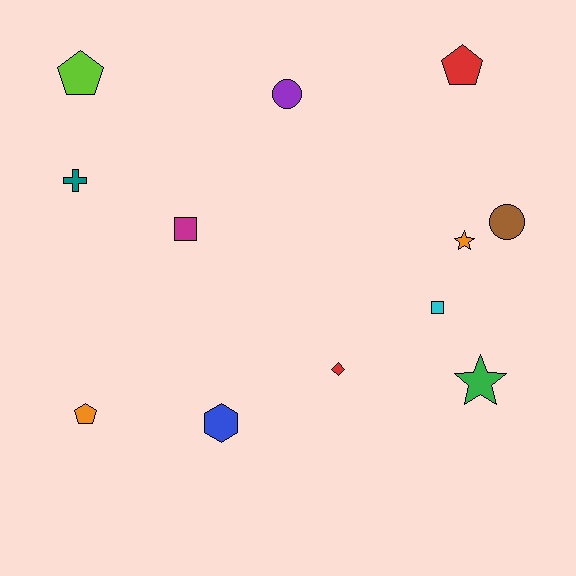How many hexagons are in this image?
There is 1 hexagon.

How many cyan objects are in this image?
There is 1 cyan object.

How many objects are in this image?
There are 12 objects.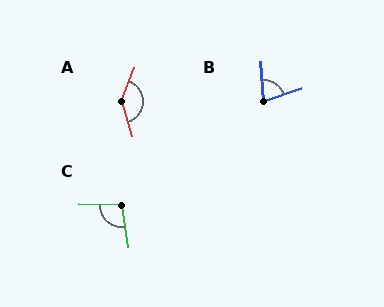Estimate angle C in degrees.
Approximately 100 degrees.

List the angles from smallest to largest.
B (75°), C (100°), A (142°).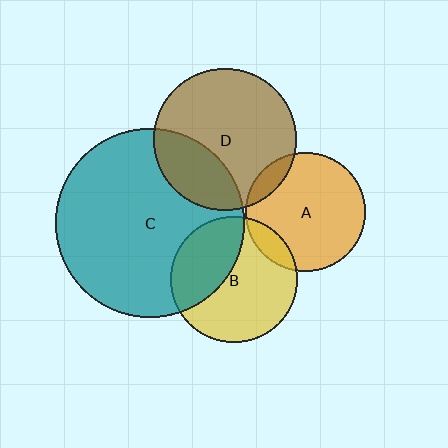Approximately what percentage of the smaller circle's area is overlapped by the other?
Approximately 10%.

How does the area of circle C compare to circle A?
Approximately 2.5 times.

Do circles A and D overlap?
Yes.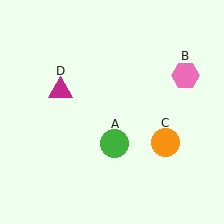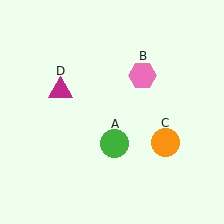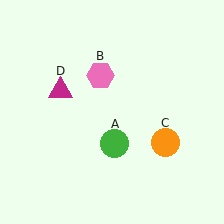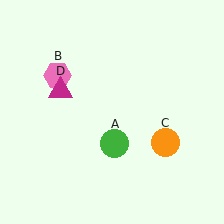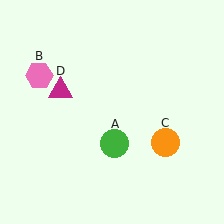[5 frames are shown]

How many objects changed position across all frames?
1 object changed position: pink hexagon (object B).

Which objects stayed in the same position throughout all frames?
Green circle (object A) and orange circle (object C) and magenta triangle (object D) remained stationary.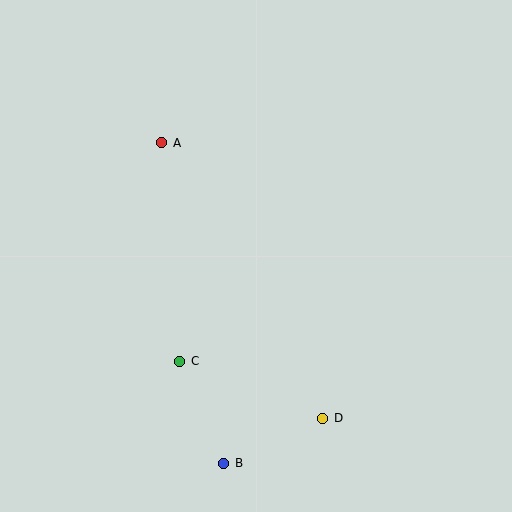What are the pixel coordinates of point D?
Point D is at (323, 418).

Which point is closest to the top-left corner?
Point A is closest to the top-left corner.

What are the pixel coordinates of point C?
Point C is at (180, 361).